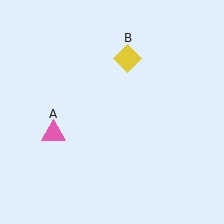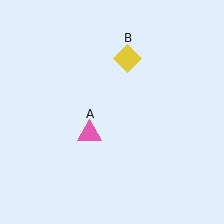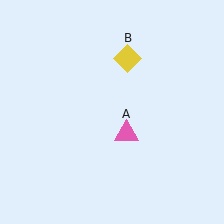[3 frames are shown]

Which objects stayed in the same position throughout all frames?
Yellow diamond (object B) remained stationary.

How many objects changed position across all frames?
1 object changed position: pink triangle (object A).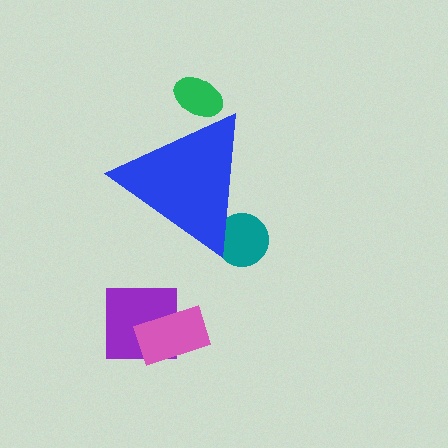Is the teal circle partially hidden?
Yes, the teal circle is partially hidden behind the blue triangle.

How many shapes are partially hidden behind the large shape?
2 shapes are partially hidden.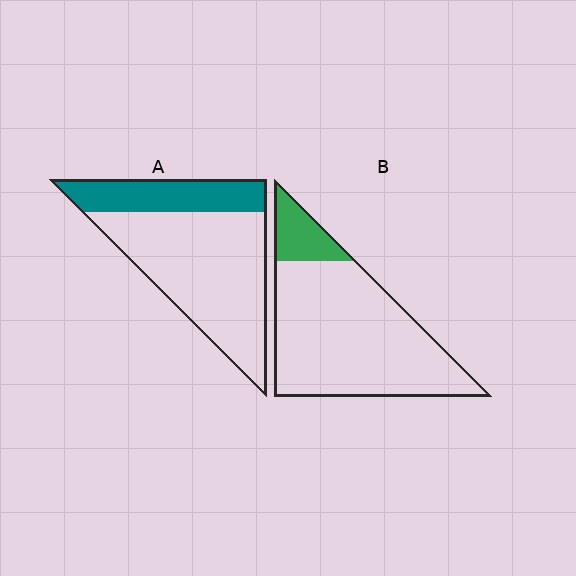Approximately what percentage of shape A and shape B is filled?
A is approximately 30% and B is approximately 15%.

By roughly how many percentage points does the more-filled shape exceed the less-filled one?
By roughly 15 percentage points (A over B).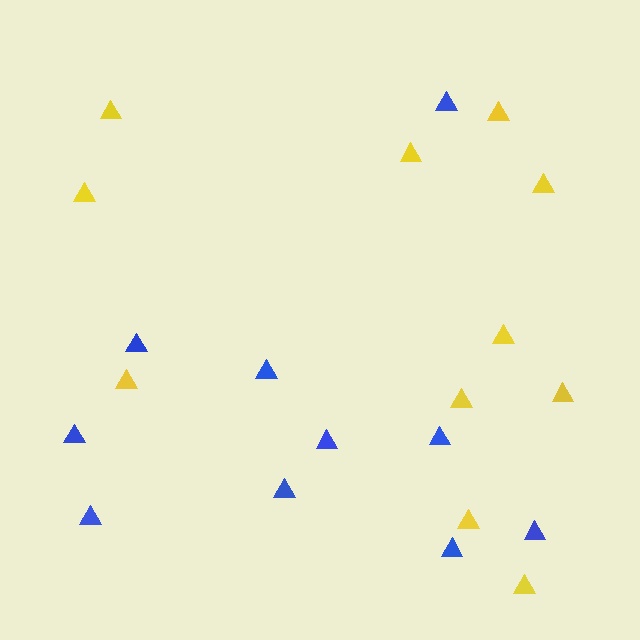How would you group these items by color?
There are 2 groups: one group of yellow triangles (11) and one group of blue triangles (10).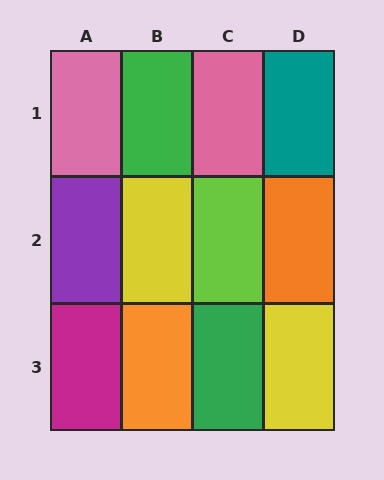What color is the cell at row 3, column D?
Yellow.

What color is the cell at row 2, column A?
Purple.